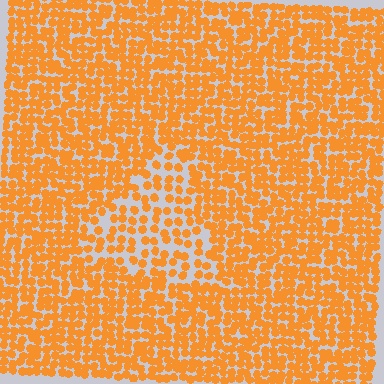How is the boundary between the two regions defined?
The boundary is defined by a change in element density (approximately 1.8x ratio). All elements are the same color, size, and shape.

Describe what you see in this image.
The image contains small orange elements arranged at two different densities. A triangle-shaped region is visible where the elements are less densely packed than the surrounding area.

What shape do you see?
I see a triangle.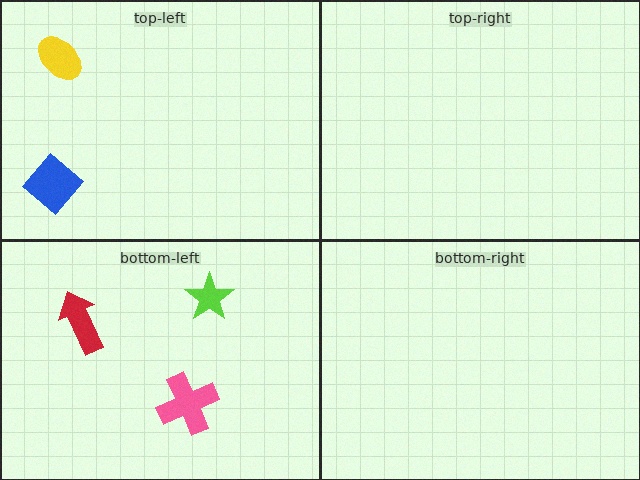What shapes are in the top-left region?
The blue diamond, the yellow ellipse.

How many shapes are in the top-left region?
2.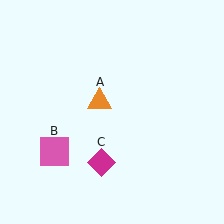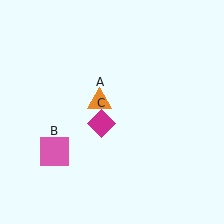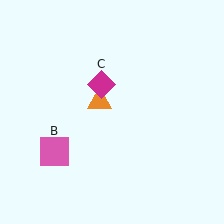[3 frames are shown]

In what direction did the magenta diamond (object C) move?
The magenta diamond (object C) moved up.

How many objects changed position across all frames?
1 object changed position: magenta diamond (object C).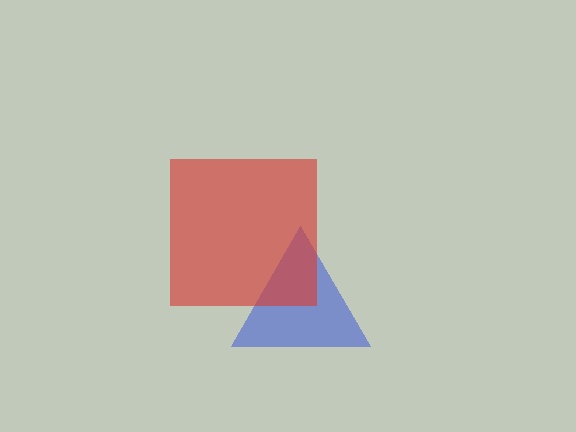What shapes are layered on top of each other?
The layered shapes are: a blue triangle, a red square.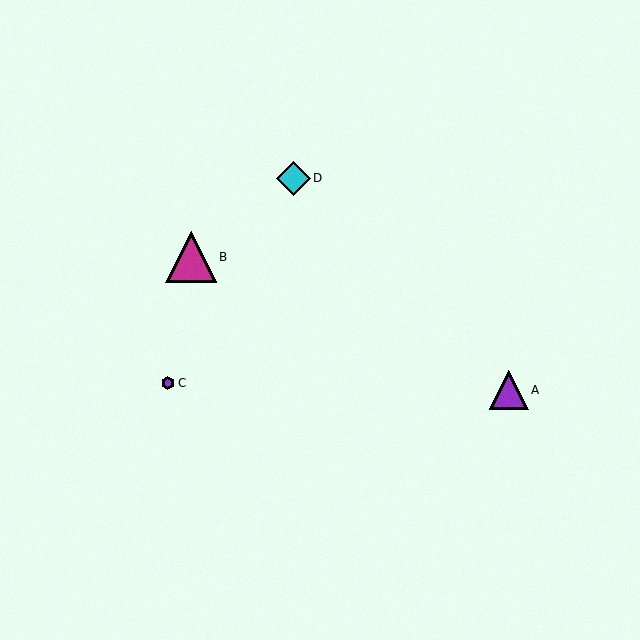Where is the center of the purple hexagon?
The center of the purple hexagon is at (168, 383).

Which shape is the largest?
The magenta triangle (labeled B) is the largest.